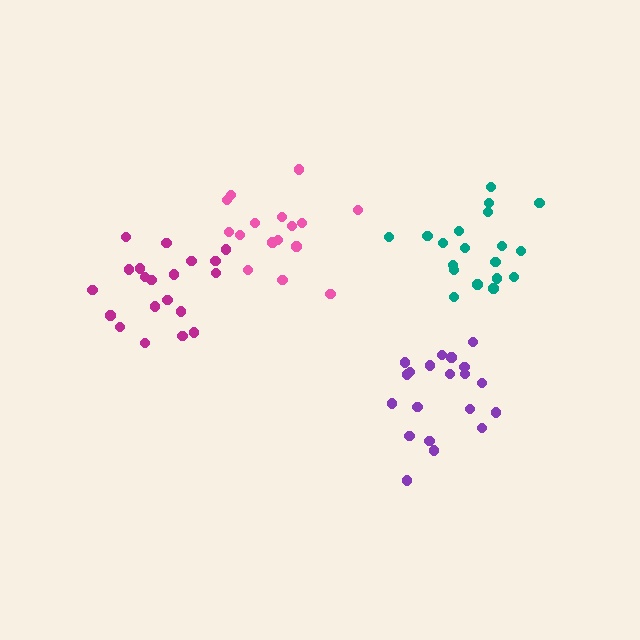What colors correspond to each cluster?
The clusters are colored: teal, pink, magenta, purple.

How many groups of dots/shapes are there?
There are 4 groups.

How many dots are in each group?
Group 1: 19 dots, Group 2: 16 dots, Group 3: 20 dots, Group 4: 20 dots (75 total).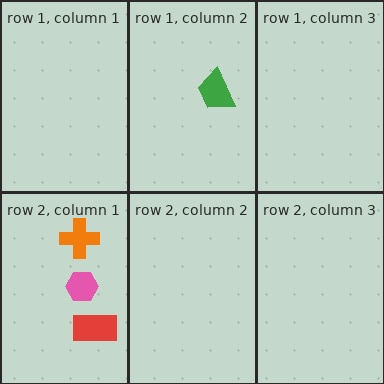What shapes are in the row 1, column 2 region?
The green trapezoid.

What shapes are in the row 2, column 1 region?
The orange cross, the red rectangle, the pink hexagon.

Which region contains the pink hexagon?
The row 2, column 1 region.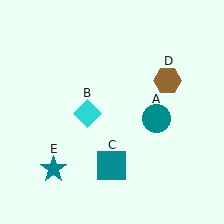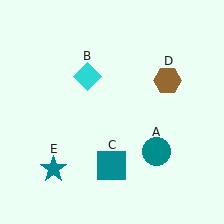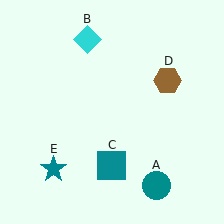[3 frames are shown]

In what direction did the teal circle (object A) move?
The teal circle (object A) moved down.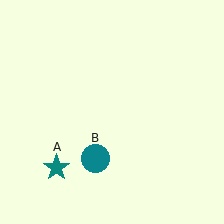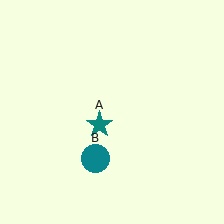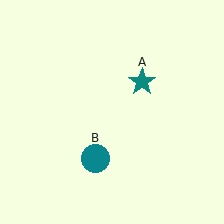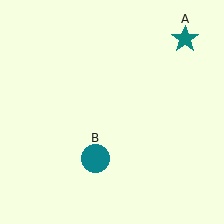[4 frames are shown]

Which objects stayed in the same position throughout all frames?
Teal circle (object B) remained stationary.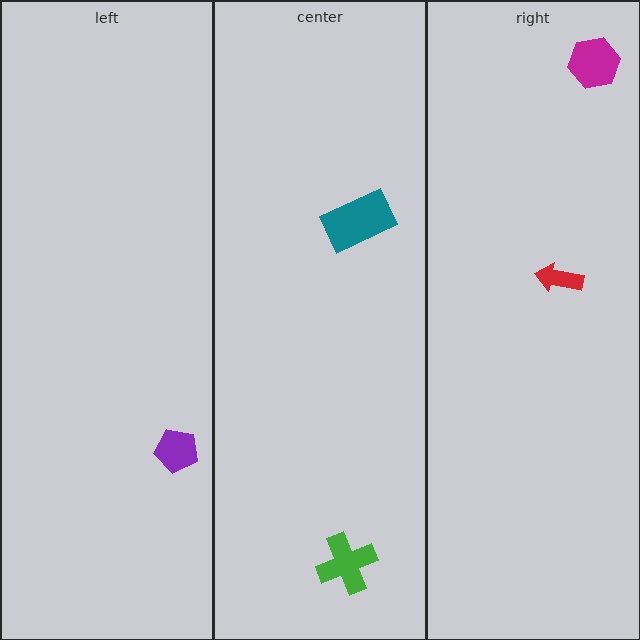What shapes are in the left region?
The purple pentagon.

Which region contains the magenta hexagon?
The right region.